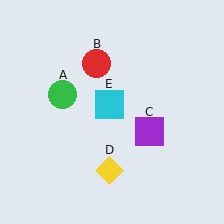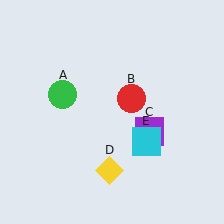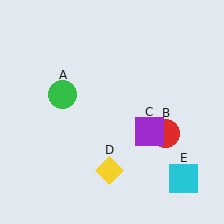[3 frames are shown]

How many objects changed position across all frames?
2 objects changed position: red circle (object B), cyan square (object E).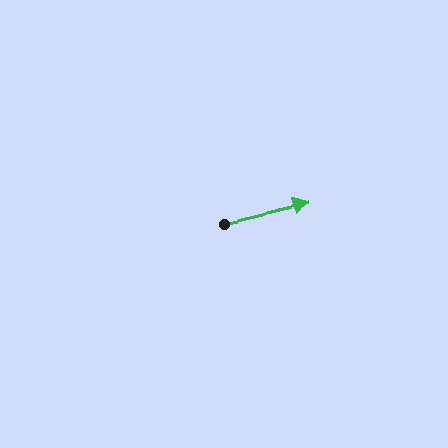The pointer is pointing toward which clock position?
Roughly 3 o'clock.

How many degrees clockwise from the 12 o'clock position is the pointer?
Approximately 77 degrees.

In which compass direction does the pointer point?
East.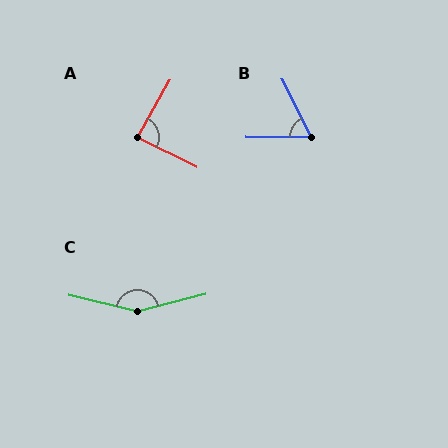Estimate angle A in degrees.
Approximately 87 degrees.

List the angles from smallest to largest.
B (62°), A (87°), C (153°).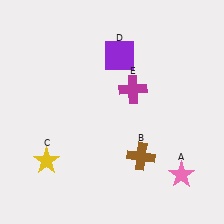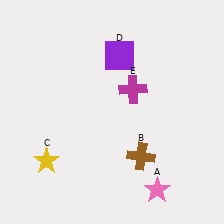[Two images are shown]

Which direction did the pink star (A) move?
The pink star (A) moved left.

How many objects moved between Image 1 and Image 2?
1 object moved between the two images.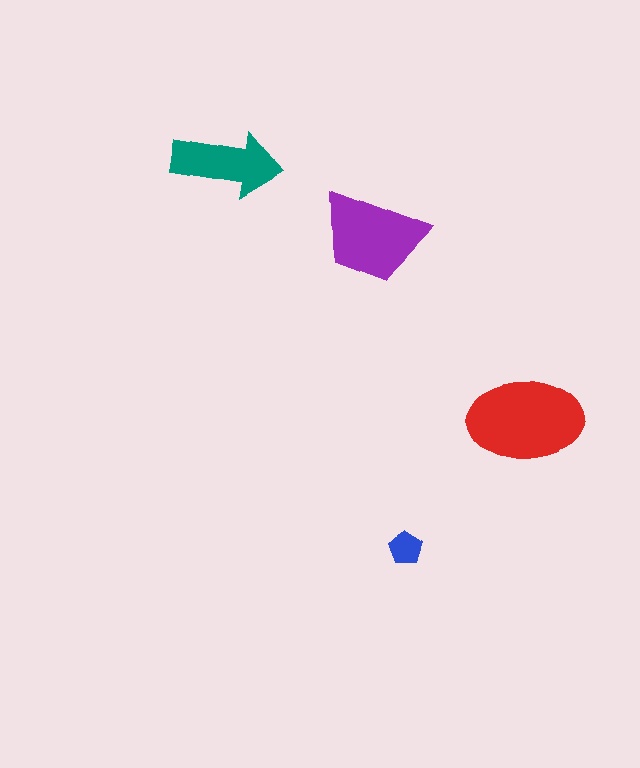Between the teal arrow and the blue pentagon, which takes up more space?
The teal arrow.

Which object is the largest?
The red ellipse.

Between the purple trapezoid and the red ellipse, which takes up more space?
The red ellipse.